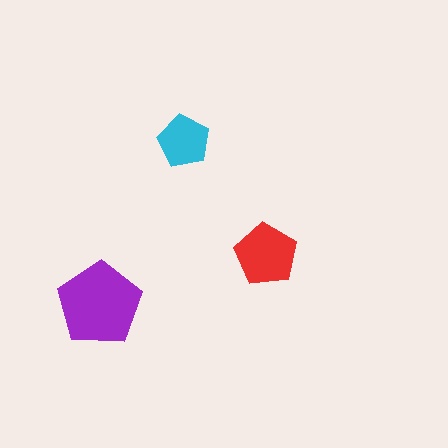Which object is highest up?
The cyan pentagon is topmost.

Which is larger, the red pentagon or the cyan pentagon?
The red one.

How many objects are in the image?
There are 3 objects in the image.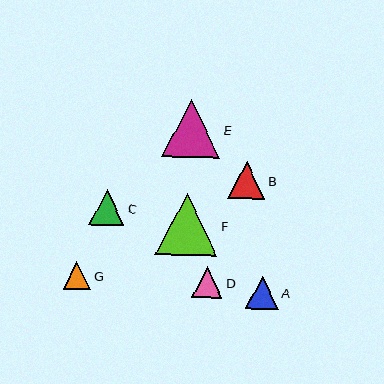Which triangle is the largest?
Triangle F is the largest with a size of approximately 62 pixels.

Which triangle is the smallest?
Triangle G is the smallest with a size of approximately 28 pixels.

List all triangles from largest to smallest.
From largest to smallest: F, E, B, C, A, D, G.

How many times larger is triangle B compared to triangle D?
Triangle B is approximately 1.2 times the size of triangle D.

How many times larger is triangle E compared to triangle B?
Triangle E is approximately 1.6 times the size of triangle B.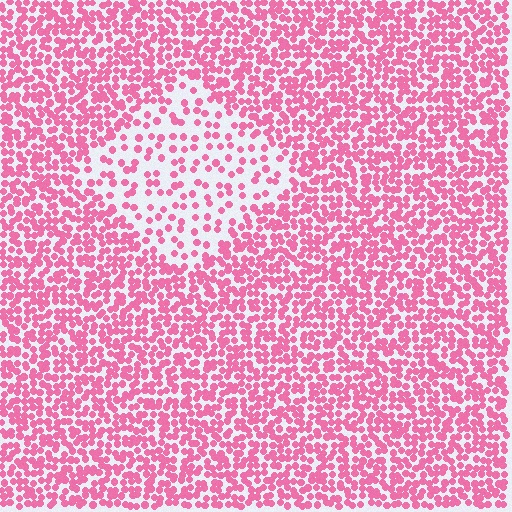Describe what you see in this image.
The image contains small pink elements arranged at two different densities. A diamond-shaped region is visible where the elements are less densely packed than the surrounding area.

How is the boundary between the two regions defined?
The boundary is defined by a change in element density (approximately 2.5x ratio). All elements are the same color, size, and shape.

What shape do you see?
I see a diamond.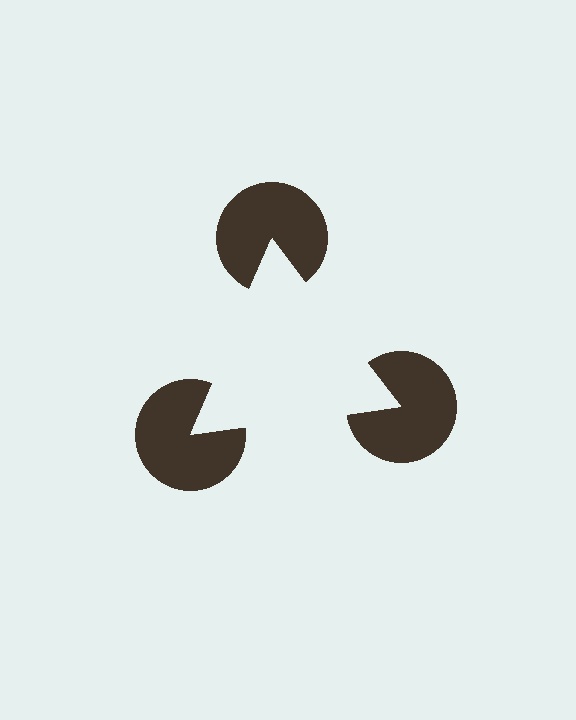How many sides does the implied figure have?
3 sides.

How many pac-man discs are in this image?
There are 3 — one at each vertex of the illusory triangle.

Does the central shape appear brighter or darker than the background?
It typically appears slightly brighter than the background, even though no actual brightness change is drawn.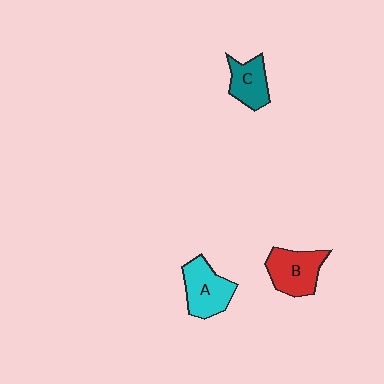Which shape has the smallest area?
Shape C (teal).